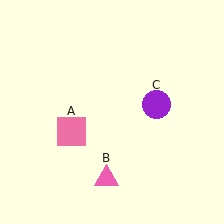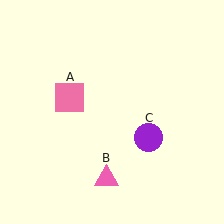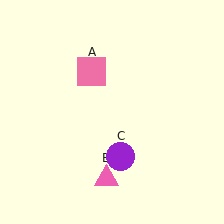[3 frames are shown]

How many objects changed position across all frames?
2 objects changed position: pink square (object A), purple circle (object C).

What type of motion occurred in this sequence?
The pink square (object A), purple circle (object C) rotated clockwise around the center of the scene.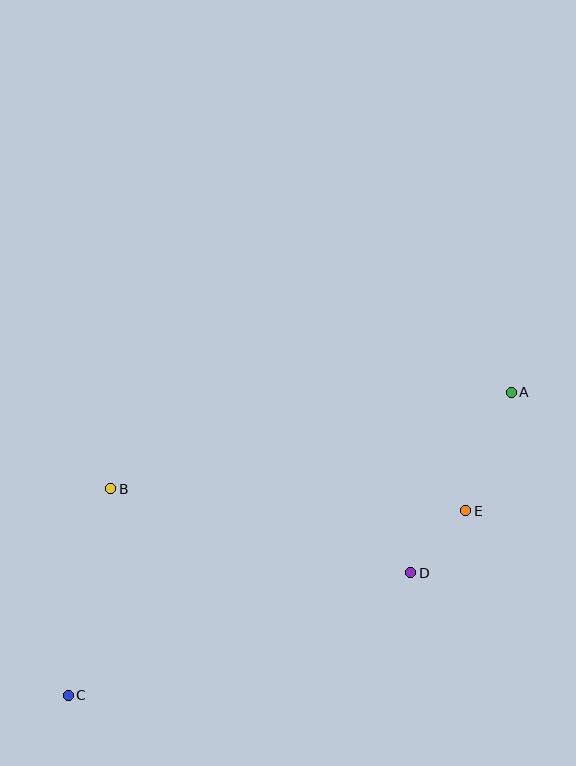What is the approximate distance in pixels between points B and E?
The distance between B and E is approximately 356 pixels.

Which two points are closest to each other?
Points D and E are closest to each other.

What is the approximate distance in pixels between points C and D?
The distance between C and D is approximately 364 pixels.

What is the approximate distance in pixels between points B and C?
The distance between B and C is approximately 211 pixels.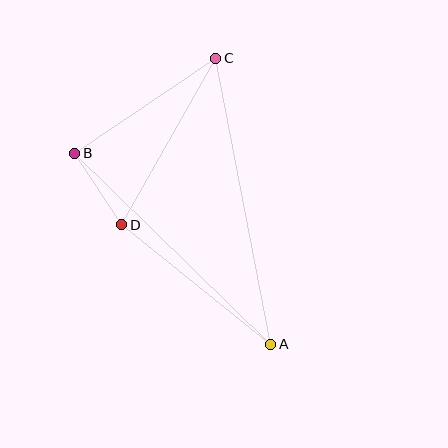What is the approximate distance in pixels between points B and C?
The distance between B and C is approximately 170 pixels.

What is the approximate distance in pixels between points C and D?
The distance between C and D is approximately 191 pixels.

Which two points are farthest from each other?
Points A and C are farthest from each other.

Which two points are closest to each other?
Points B and D are closest to each other.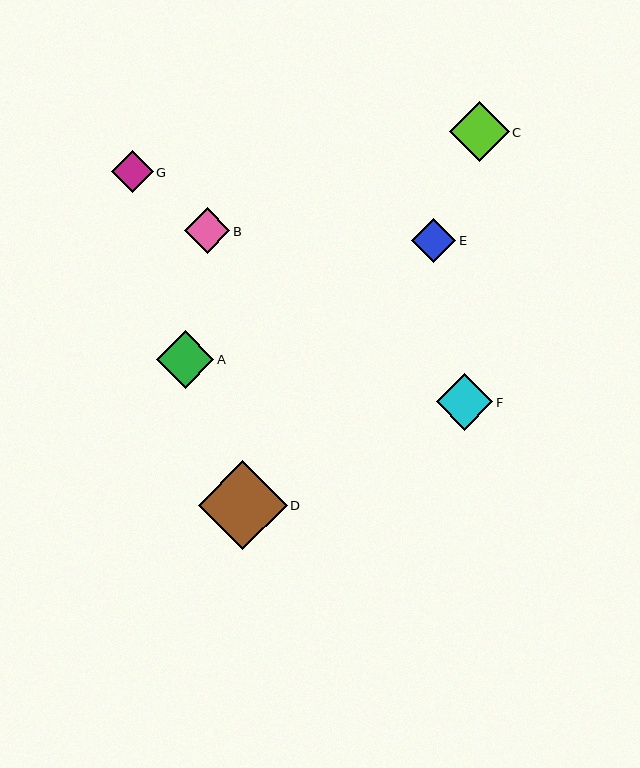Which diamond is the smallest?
Diamond G is the smallest with a size of approximately 42 pixels.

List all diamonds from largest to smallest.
From largest to smallest: D, C, A, F, B, E, G.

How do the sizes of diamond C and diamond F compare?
Diamond C and diamond F are approximately the same size.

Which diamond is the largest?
Diamond D is the largest with a size of approximately 89 pixels.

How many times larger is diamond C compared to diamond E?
Diamond C is approximately 1.3 times the size of diamond E.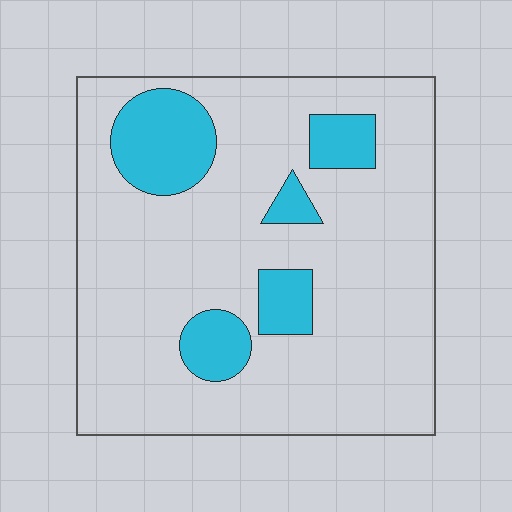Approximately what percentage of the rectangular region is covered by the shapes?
Approximately 15%.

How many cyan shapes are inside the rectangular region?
5.